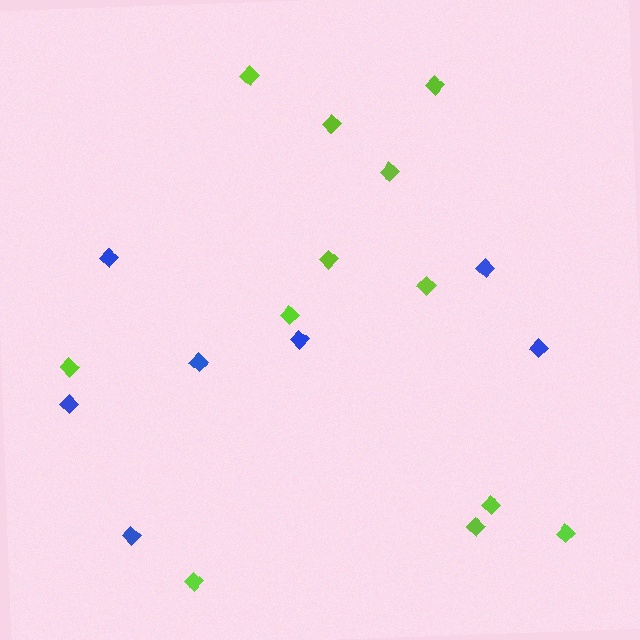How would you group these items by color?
There are 2 groups: one group of blue diamonds (7) and one group of lime diamonds (12).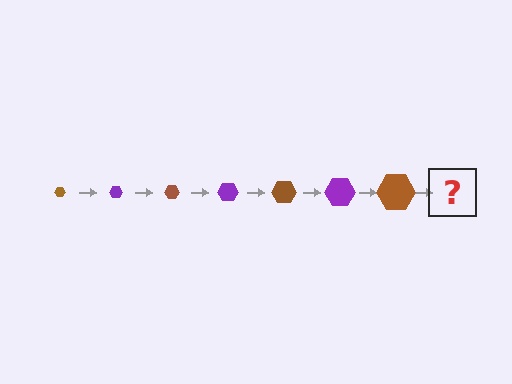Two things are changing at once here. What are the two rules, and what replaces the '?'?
The two rules are that the hexagon grows larger each step and the color cycles through brown and purple. The '?' should be a purple hexagon, larger than the previous one.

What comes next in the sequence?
The next element should be a purple hexagon, larger than the previous one.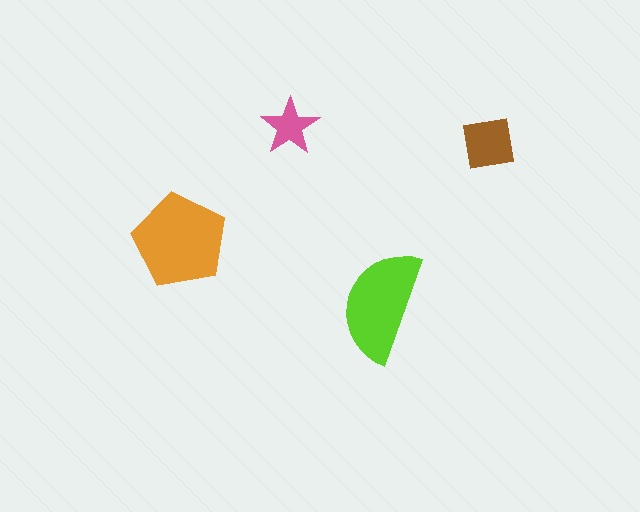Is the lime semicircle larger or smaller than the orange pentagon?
Smaller.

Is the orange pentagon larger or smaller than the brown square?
Larger.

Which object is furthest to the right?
The brown square is rightmost.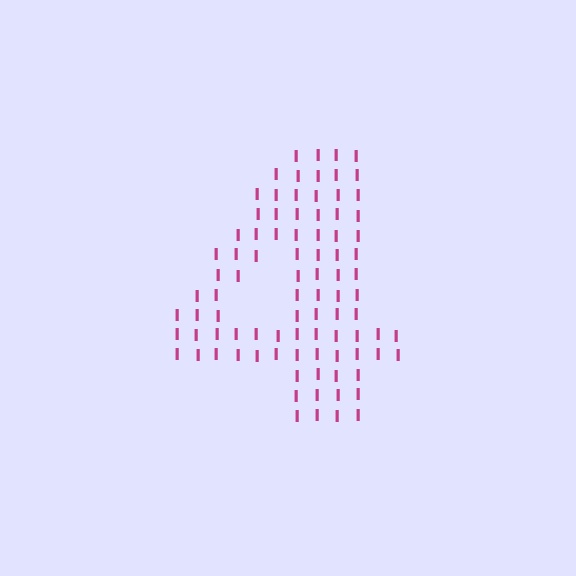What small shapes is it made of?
It is made of small letter I's.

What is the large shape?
The large shape is the digit 4.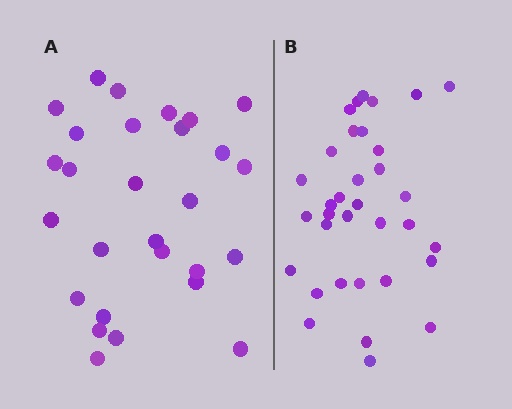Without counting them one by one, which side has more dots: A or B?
Region B (the right region) has more dots.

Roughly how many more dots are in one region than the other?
Region B has about 6 more dots than region A.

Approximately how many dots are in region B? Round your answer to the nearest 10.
About 30 dots. (The exact count is 34, which rounds to 30.)